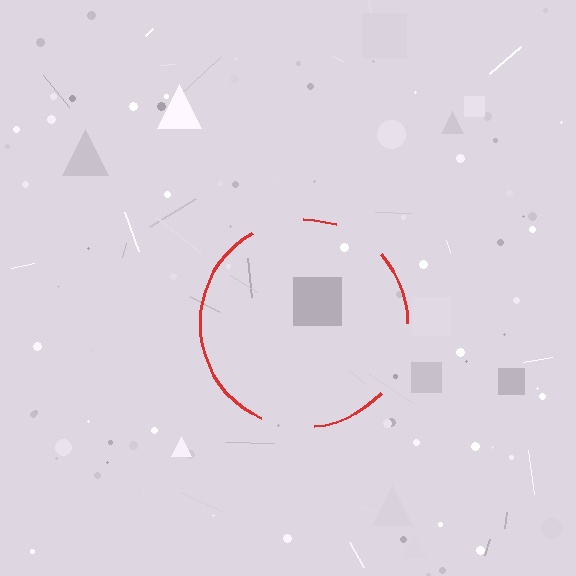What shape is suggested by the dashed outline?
The dashed outline suggests a circle.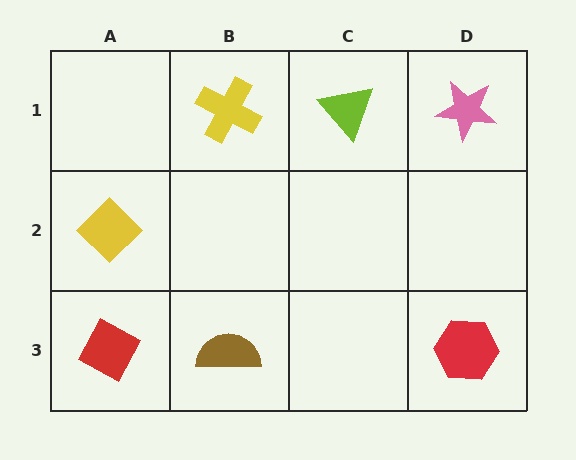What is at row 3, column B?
A brown semicircle.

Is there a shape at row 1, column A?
No, that cell is empty.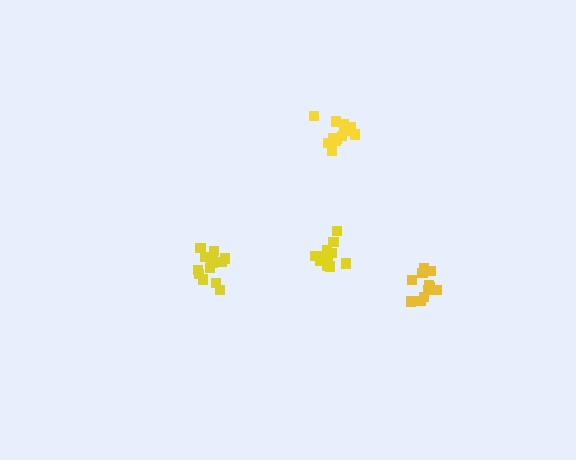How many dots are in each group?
Group 1: 12 dots, Group 2: 14 dots, Group 3: 13 dots, Group 4: 15 dots (54 total).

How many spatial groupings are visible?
There are 4 spatial groupings.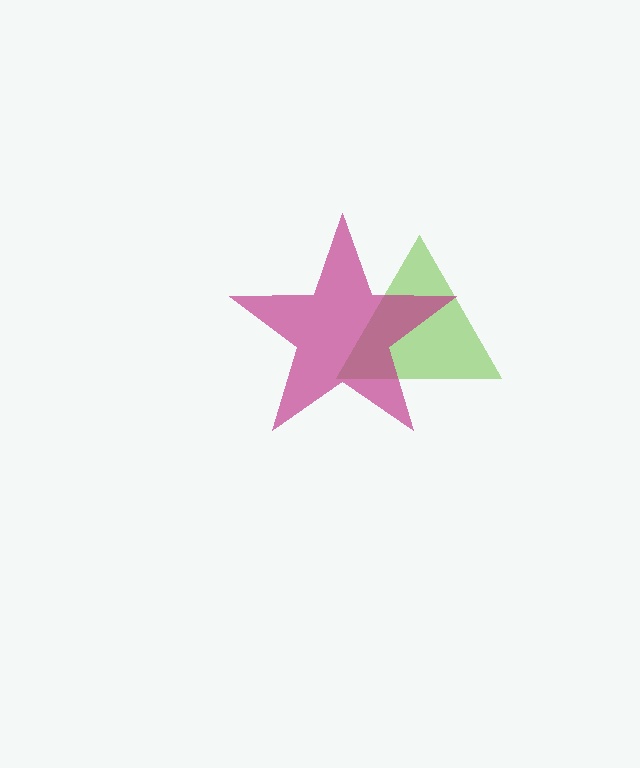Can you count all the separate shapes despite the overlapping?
Yes, there are 2 separate shapes.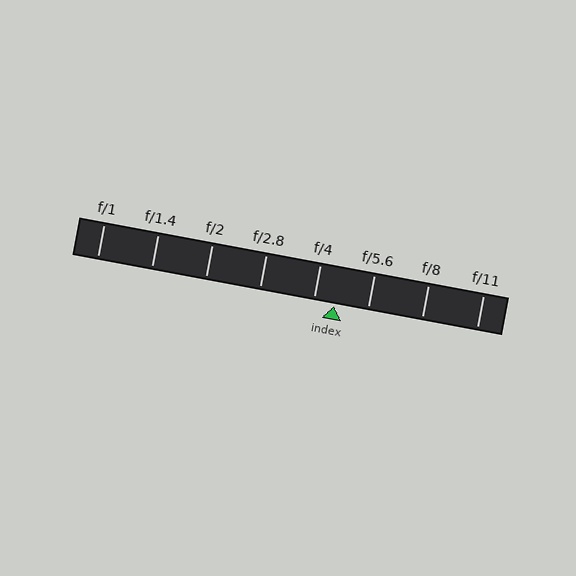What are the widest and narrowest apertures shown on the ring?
The widest aperture shown is f/1 and the narrowest is f/11.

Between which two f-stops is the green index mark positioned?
The index mark is between f/4 and f/5.6.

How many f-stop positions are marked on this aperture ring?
There are 8 f-stop positions marked.